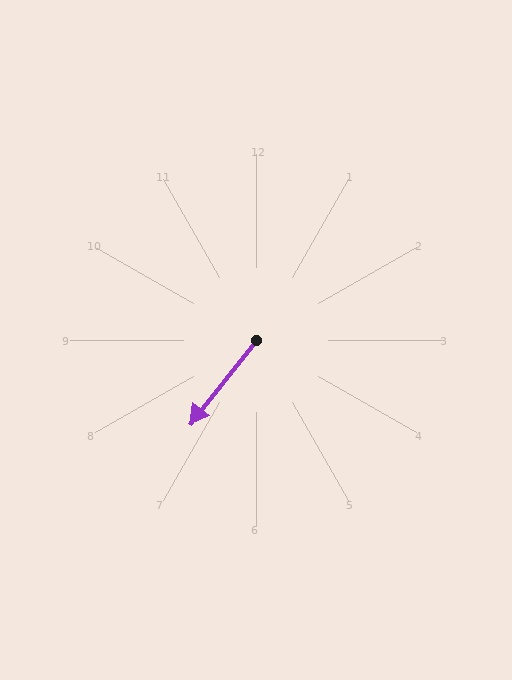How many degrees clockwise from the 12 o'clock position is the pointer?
Approximately 218 degrees.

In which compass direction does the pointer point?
Southwest.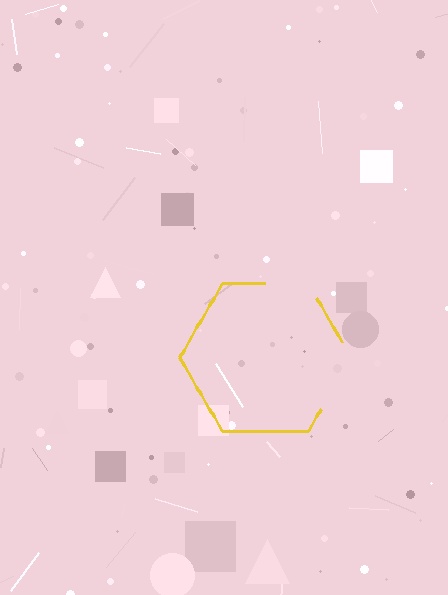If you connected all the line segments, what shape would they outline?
They would outline a hexagon.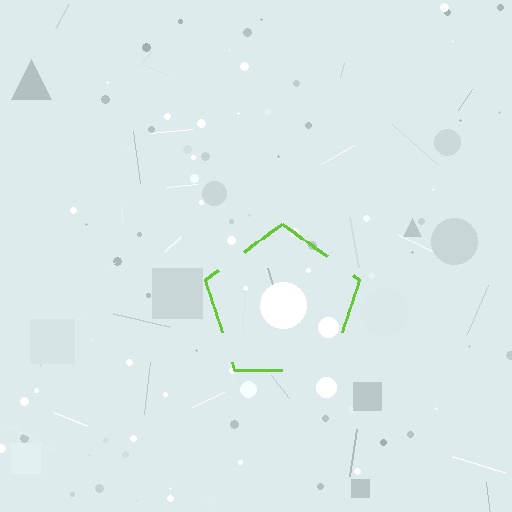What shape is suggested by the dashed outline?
The dashed outline suggests a pentagon.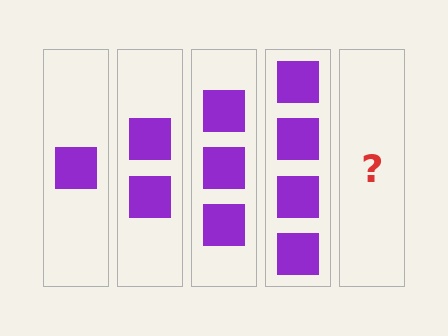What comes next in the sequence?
The next element should be 5 squares.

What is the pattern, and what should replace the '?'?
The pattern is that each step adds one more square. The '?' should be 5 squares.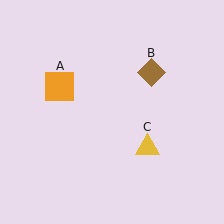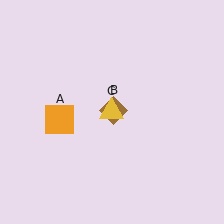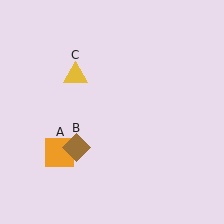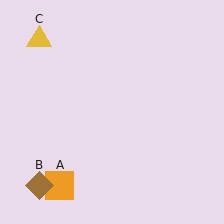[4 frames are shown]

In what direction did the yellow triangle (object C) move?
The yellow triangle (object C) moved up and to the left.